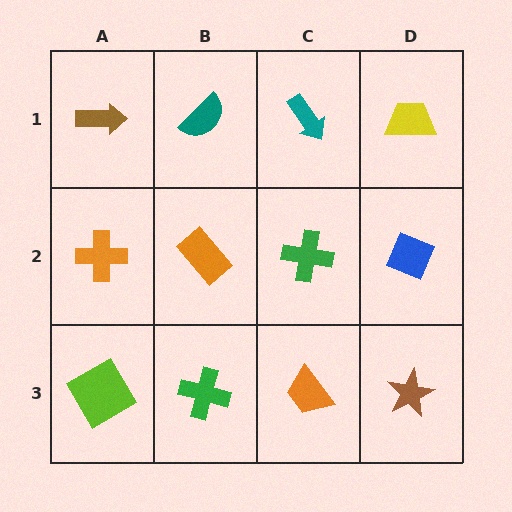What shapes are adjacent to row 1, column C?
A green cross (row 2, column C), a teal semicircle (row 1, column B), a yellow trapezoid (row 1, column D).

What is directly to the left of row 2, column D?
A green cross.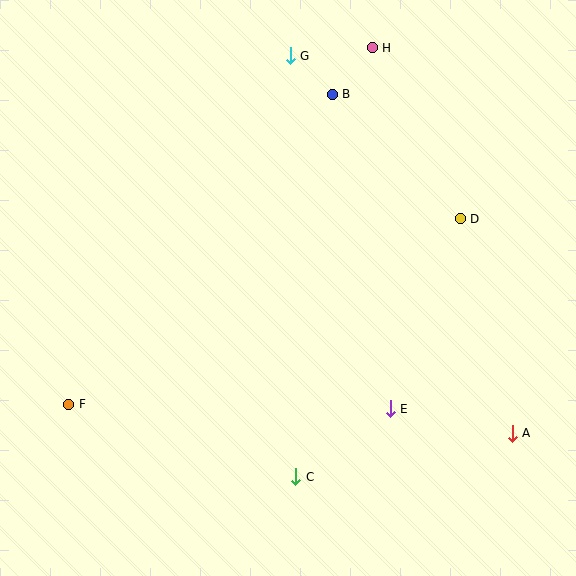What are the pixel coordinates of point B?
Point B is at (332, 94).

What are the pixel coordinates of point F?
Point F is at (69, 404).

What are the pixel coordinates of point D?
Point D is at (460, 219).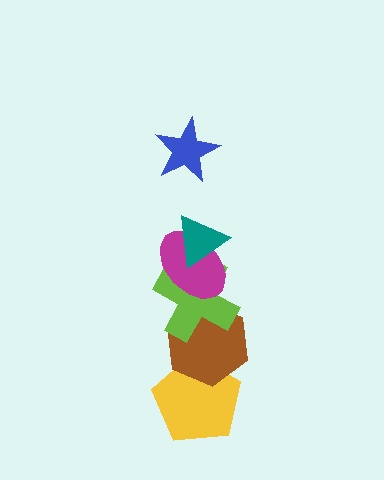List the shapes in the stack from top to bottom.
From top to bottom: the blue star, the teal triangle, the magenta ellipse, the lime cross, the brown hexagon, the yellow pentagon.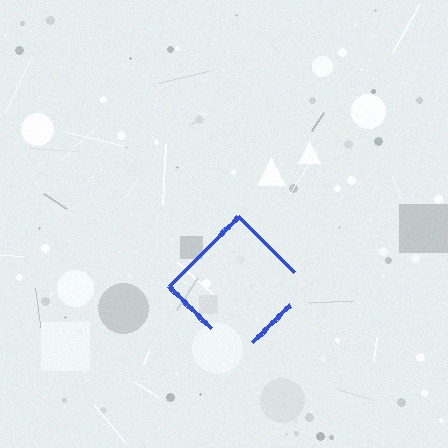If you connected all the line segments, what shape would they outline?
They would outline a diamond.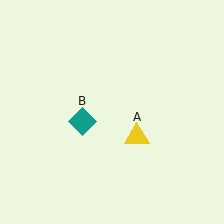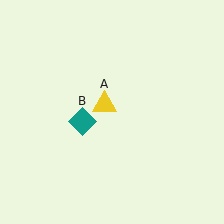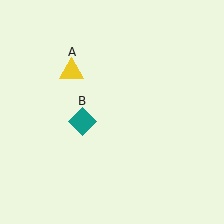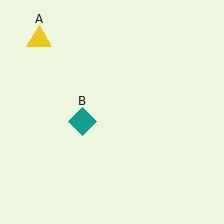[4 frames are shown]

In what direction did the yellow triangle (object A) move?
The yellow triangle (object A) moved up and to the left.